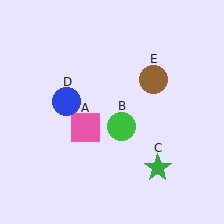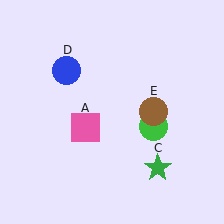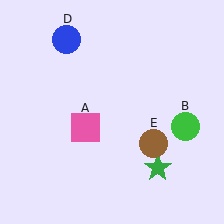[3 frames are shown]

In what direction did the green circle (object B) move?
The green circle (object B) moved right.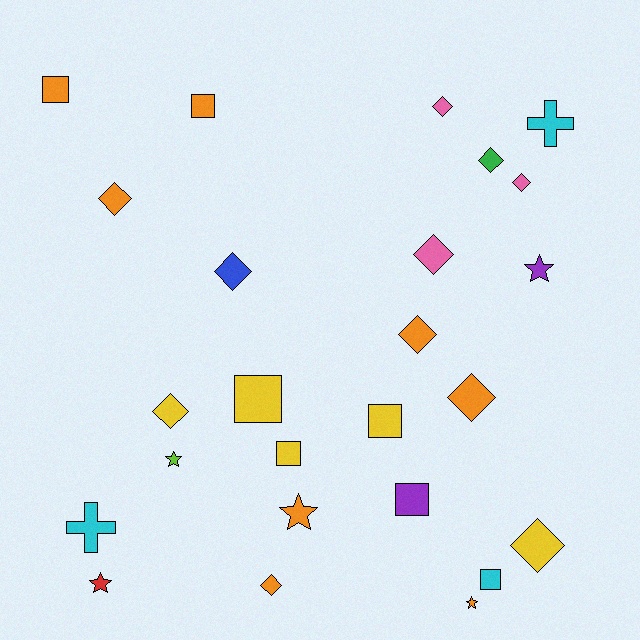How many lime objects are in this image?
There is 1 lime object.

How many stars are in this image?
There are 5 stars.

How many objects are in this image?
There are 25 objects.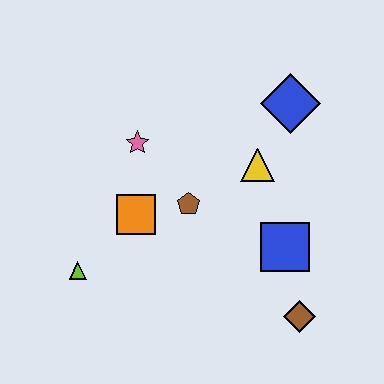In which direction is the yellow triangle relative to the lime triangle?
The yellow triangle is to the right of the lime triangle.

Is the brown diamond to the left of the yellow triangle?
No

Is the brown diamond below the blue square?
Yes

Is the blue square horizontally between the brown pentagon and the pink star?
No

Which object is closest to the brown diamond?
The blue square is closest to the brown diamond.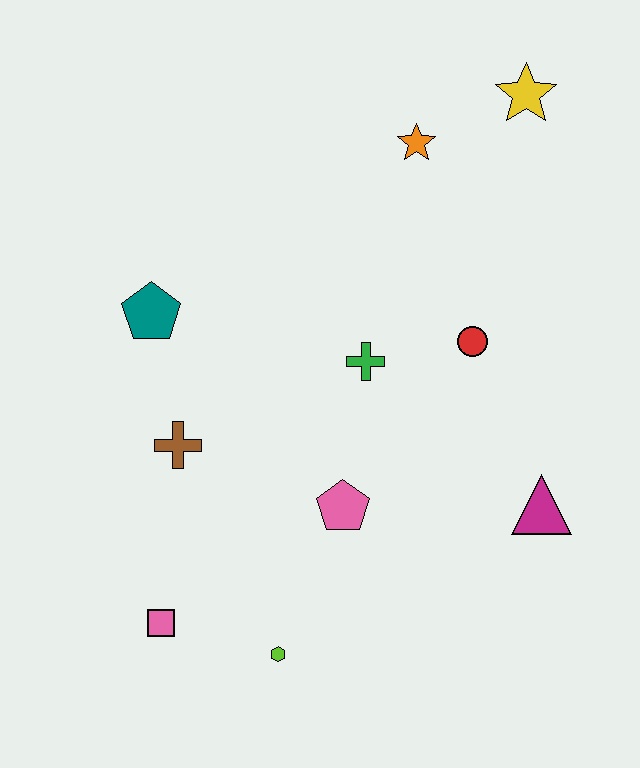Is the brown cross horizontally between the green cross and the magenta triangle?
No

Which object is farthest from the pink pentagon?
The yellow star is farthest from the pink pentagon.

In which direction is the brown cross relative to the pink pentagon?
The brown cross is to the left of the pink pentagon.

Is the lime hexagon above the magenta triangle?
No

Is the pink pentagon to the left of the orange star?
Yes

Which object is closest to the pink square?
The lime hexagon is closest to the pink square.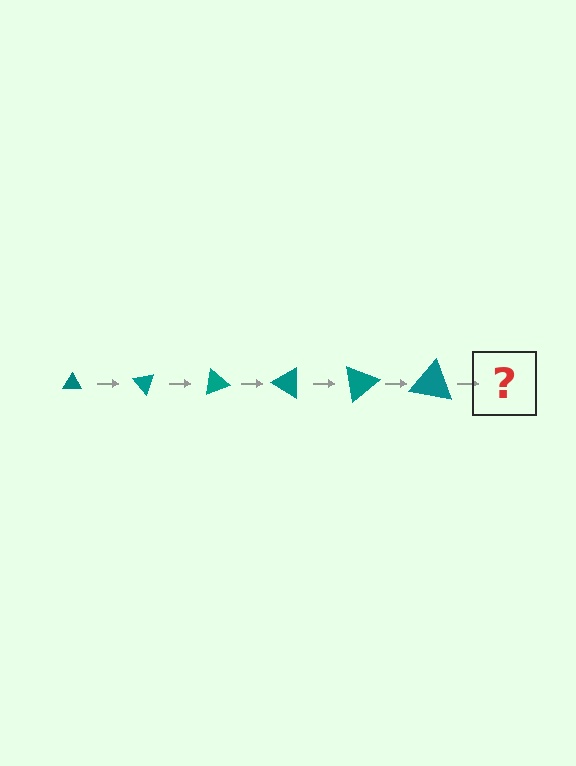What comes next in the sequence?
The next element should be a triangle, larger than the previous one and rotated 300 degrees from the start.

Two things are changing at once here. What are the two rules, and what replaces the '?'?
The two rules are that the triangle grows larger each step and it rotates 50 degrees each step. The '?' should be a triangle, larger than the previous one and rotated 300 degrees from the start.